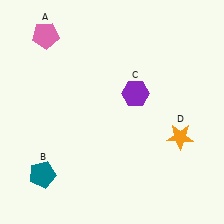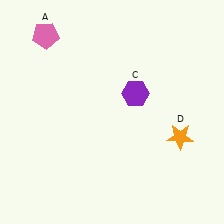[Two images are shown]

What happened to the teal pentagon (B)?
The teal pentagon (B) was removed in Image 2. It was in the bottom-left area of Image 1.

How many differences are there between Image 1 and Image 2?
There is 1 difference between the two images.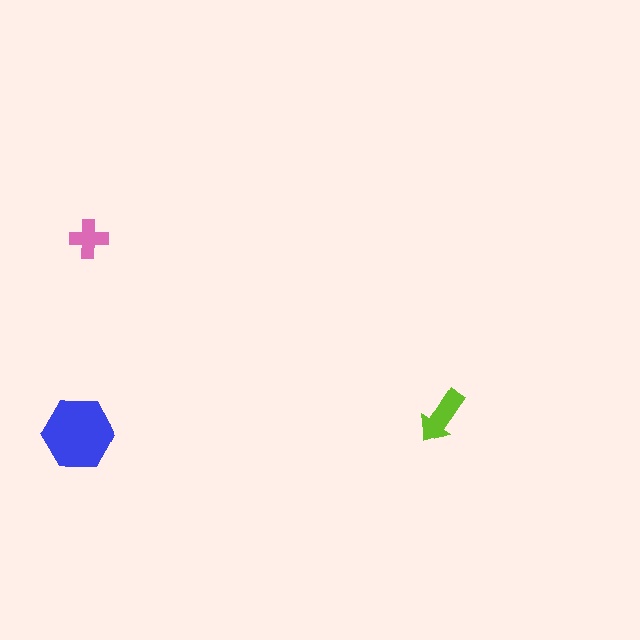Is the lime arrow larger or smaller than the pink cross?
Larger.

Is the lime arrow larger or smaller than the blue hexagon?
Smaller.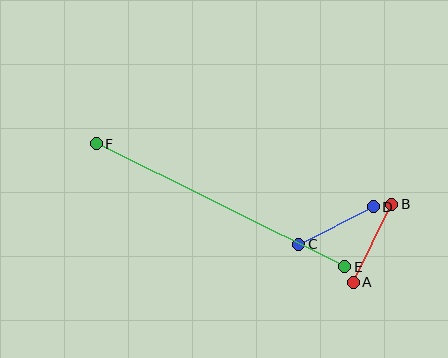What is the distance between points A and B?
The distance is approximately 87 pixels.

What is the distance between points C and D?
The distance is approximately 83 pixels.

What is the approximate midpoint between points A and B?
The midpoint is at approximately (372, 243) pixels.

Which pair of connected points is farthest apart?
Points E and F are farthest apart.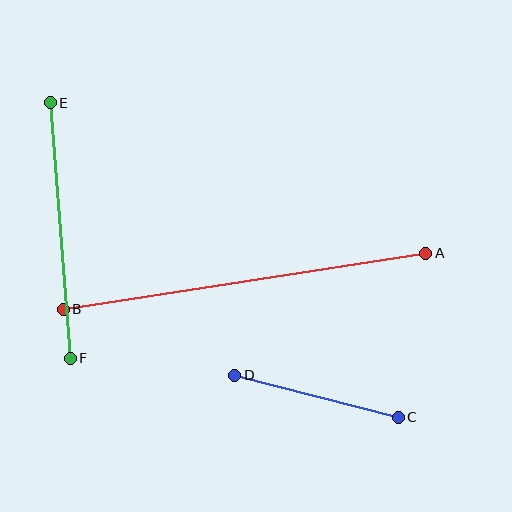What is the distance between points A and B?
The distance is approximately 367 pixels.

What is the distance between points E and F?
The distance is approximately 256 pixels.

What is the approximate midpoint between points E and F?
The midpoint is at approximately (60, 231) pixels.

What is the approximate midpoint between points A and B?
The midpoint is at approximately (244, 281) pixels.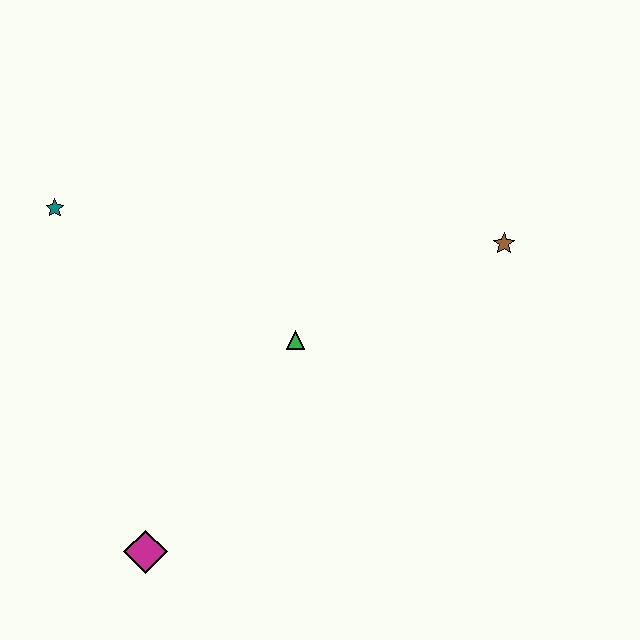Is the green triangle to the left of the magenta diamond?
No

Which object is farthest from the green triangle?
The teal star is farthest from the green triangle.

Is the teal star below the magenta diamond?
No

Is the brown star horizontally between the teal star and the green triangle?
No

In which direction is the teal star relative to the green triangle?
The teal star is to the left of the green triangle.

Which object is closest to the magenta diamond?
The green triangle is closest to the magenta diamond.